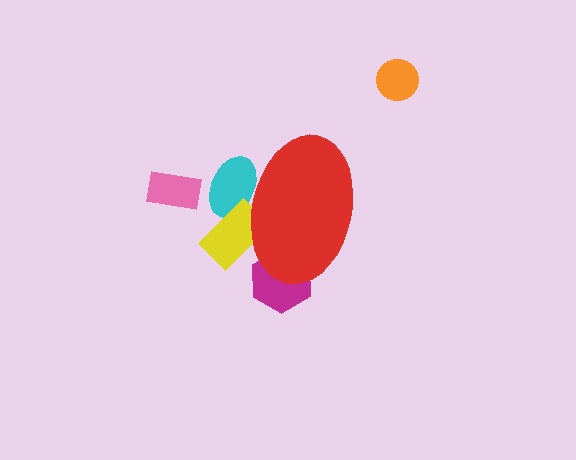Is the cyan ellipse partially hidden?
Yes, the cyan ellipse is partially hidden behind the red ellipse.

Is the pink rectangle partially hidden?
No, the pink rectangle is fully visible.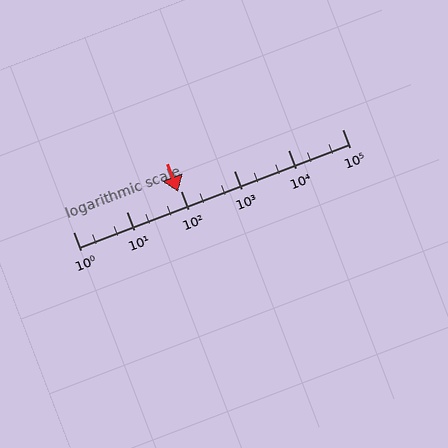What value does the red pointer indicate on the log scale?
The pointer indicates approximately 90.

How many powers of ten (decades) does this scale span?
The scale spans 5 decades, from 1 to 100000.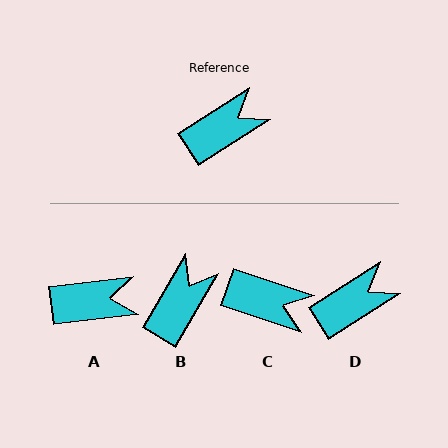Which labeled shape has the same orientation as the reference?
D.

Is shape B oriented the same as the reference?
No, it is off by about 28 degrees.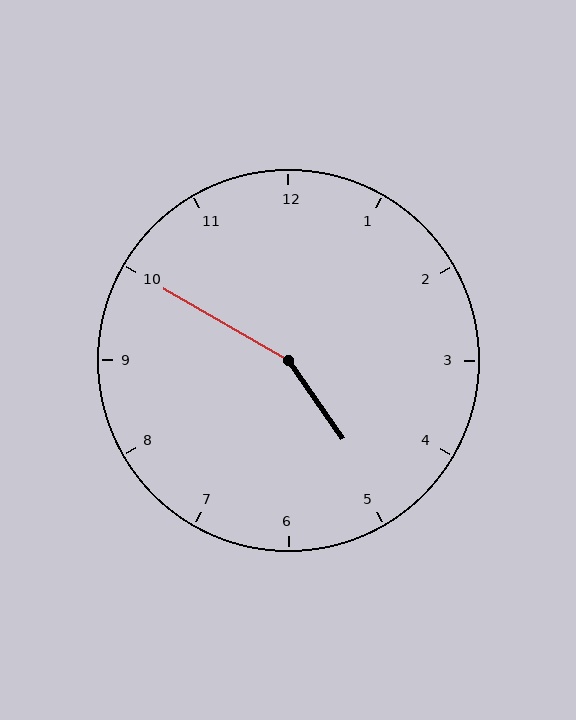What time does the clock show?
4:50.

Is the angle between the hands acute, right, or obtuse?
It is obtuse.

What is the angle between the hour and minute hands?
Approximately 155 degrees.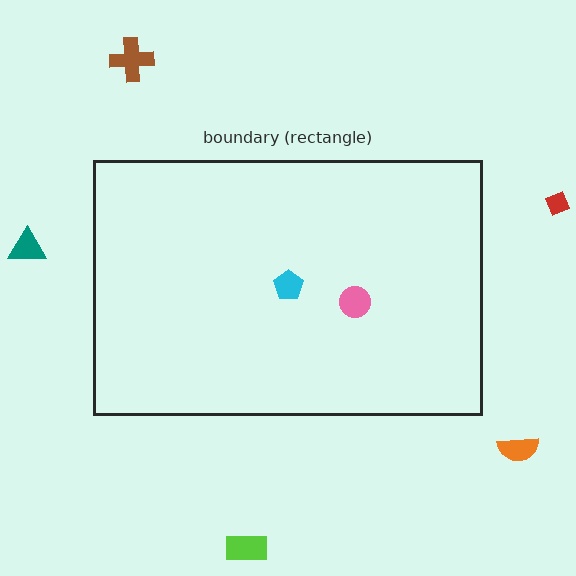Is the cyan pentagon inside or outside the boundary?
Inside.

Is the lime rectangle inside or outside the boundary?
Outside.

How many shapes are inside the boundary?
2 inside, 5 outside.